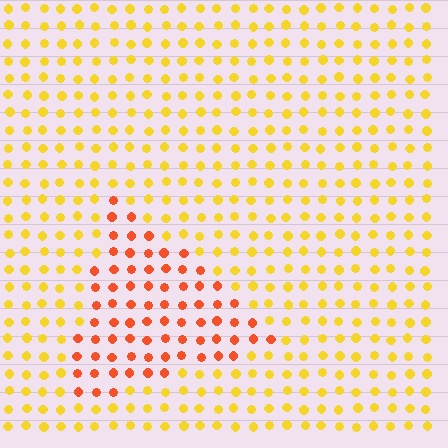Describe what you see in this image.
The image is filled with small yellow elements in a uniform arrangement. A triangle-shaped region is visible where the elements are tinted to a slightly different hue, forming a subtle color boundary.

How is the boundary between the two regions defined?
The boundary is defined purely by a slight shift in hue (about 39 degrees). Spacing, size, and orientation are identical on both sides.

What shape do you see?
I see a triangle.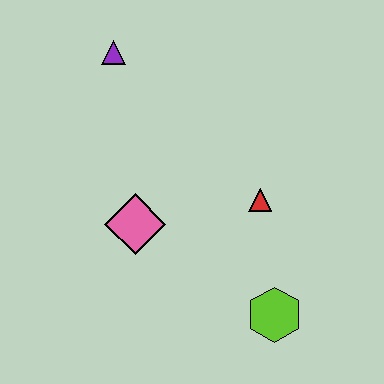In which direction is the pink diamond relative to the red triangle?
The pink diamond is to the left of the red triangle.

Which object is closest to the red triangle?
The lime hexagon is closest to the red triangle.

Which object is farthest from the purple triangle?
The lime hexagon is farthest from the purple triangle.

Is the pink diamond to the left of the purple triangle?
No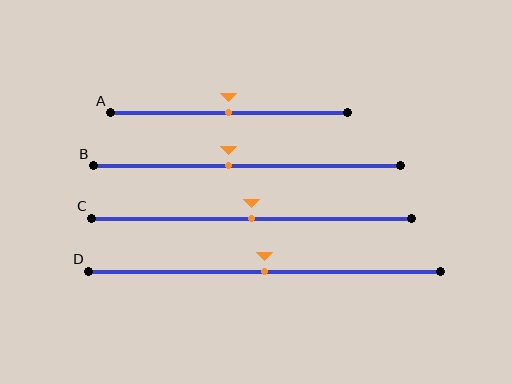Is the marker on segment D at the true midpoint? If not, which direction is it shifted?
Yes, the marker on segment D is at the true midpoint.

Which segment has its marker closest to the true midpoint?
Segment A has its marker closest to the true midpoint.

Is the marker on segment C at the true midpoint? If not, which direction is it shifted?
Yes, the marker on segment C is at the true midpoint.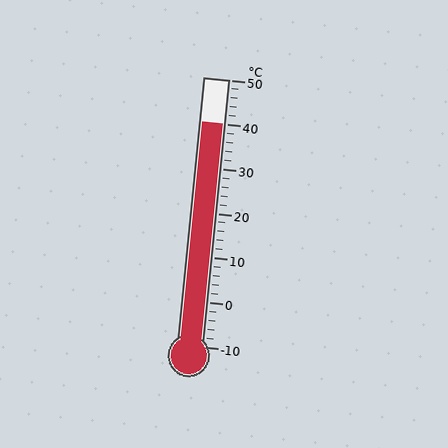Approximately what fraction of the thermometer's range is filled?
The thermometer is filled to approximately 85% of its range.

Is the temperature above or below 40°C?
The temperature is at 40°C.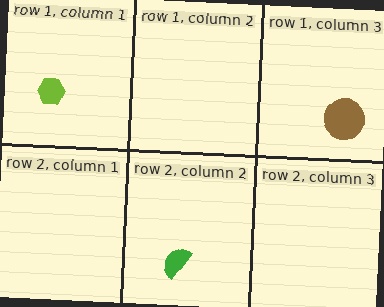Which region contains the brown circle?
The row 1, column 3 region.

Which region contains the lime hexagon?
The row 1, column 1 region.